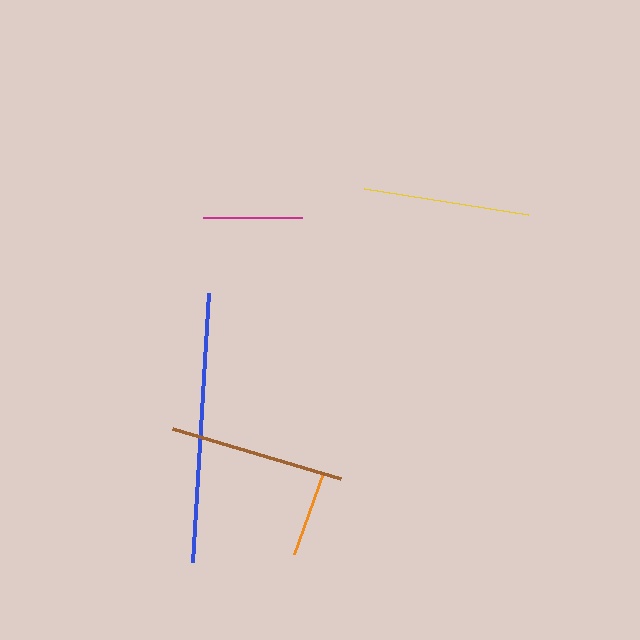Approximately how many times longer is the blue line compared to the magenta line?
The blue line is approximately 2.7 times the length of the magenta line.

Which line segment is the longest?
The blue line is the longest at approximately 269 pixels.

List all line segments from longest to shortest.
From longest to shortest: blue, brown, yellow, magenta, orange.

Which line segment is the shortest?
The orange line is the shortest at approximately 86 pixels.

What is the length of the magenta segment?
The magenta segment is approximately 99 pixels long.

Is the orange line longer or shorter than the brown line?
The brown line is longer than the orange line.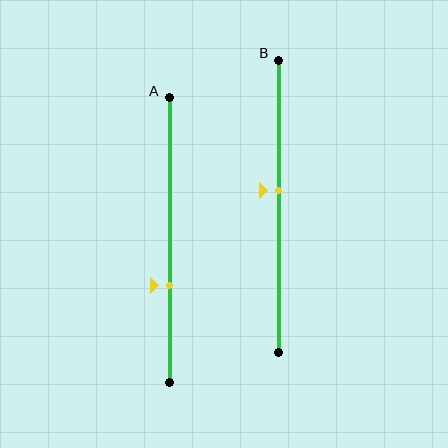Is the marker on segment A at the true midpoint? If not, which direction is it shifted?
No, the marker on segment A is shifted downward by about 16% of the segment length.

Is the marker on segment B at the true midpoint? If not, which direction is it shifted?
No, the marker on segment B is shifted upward by about 6% of the segment length.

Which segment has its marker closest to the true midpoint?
Segment B has its marker closest to the true midpoint.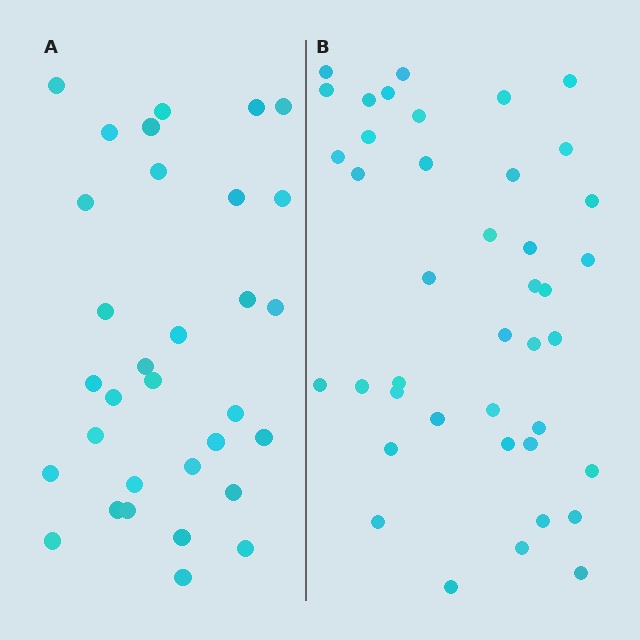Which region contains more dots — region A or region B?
Region B (the right region) has more dots.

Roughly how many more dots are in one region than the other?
Region B has roughly 8 or so more dots than region A.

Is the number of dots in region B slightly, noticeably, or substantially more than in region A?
Region B has noticeably more, but not dramatically so. The ratio is roughly 1.3 to 1.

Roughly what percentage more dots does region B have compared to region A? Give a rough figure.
About 30% more.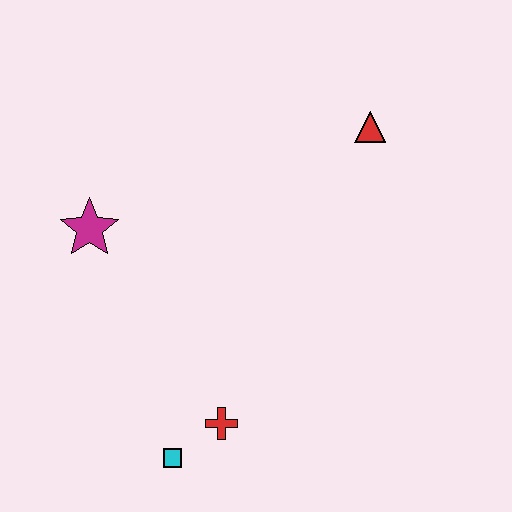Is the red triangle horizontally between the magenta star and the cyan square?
No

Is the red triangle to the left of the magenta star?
No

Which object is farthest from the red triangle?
The cyan square is farthest from the red triangle.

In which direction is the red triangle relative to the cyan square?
The red triangle is above the cyan square.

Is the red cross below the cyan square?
No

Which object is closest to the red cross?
The cyan square is closest to the red cross.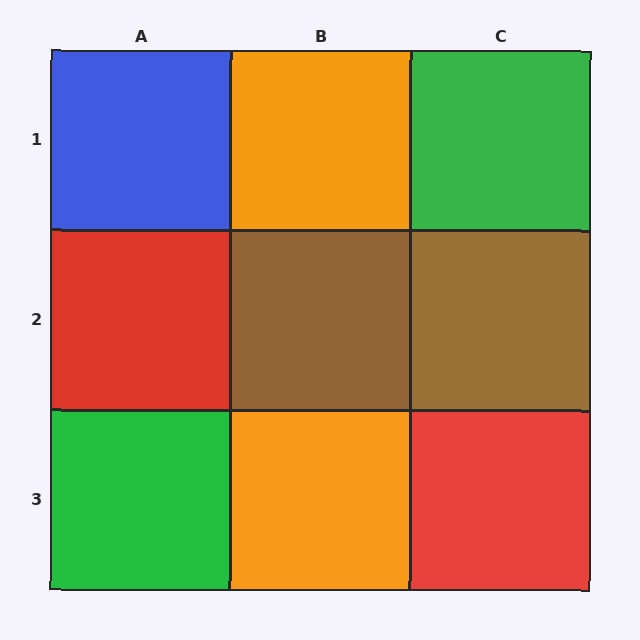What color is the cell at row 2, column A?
Red.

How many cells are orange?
2 cells are orange.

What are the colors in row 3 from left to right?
Green, orange, red.